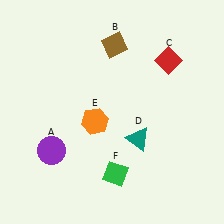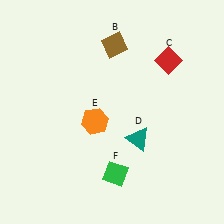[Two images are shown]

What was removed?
The purple circle (A) was removed in Image 2.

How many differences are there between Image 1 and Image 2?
There is 1 difference between the two images.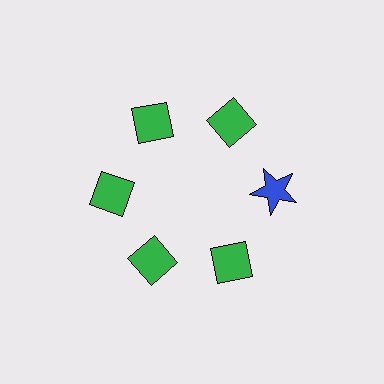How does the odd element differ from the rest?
It differs in both color (blue instead of green) and shape (star instead of diamond).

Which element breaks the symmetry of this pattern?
The blue star at roughly the 3 o'clock position breaks the symmetry. All other shapes are green diamonds.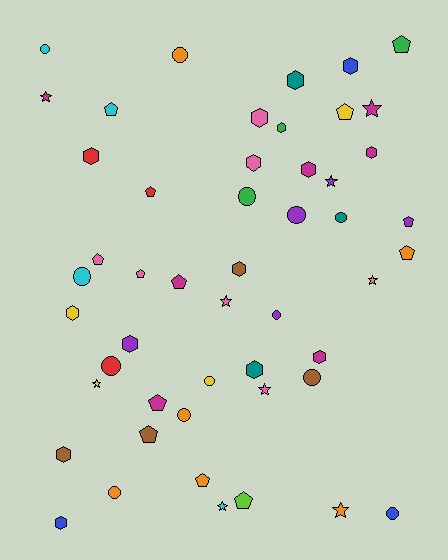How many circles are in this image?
There are 13 circles.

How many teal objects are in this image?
There are 3 teal objects.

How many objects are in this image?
There are 50 objects.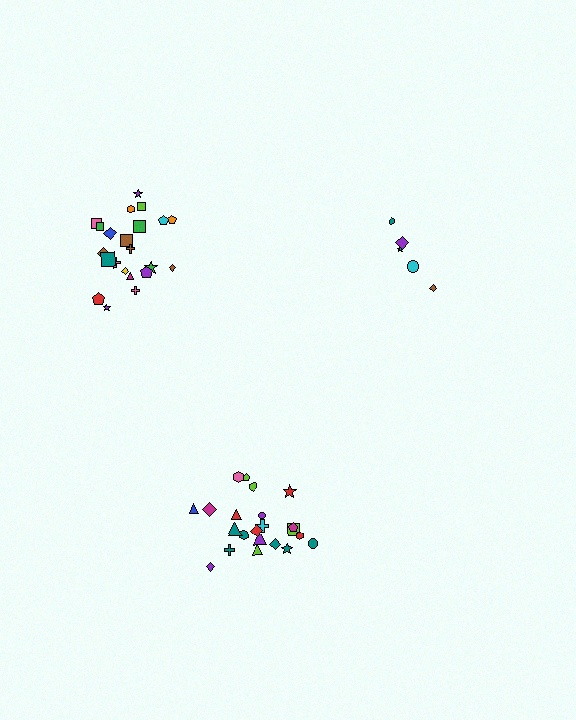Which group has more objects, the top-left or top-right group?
The top-left group.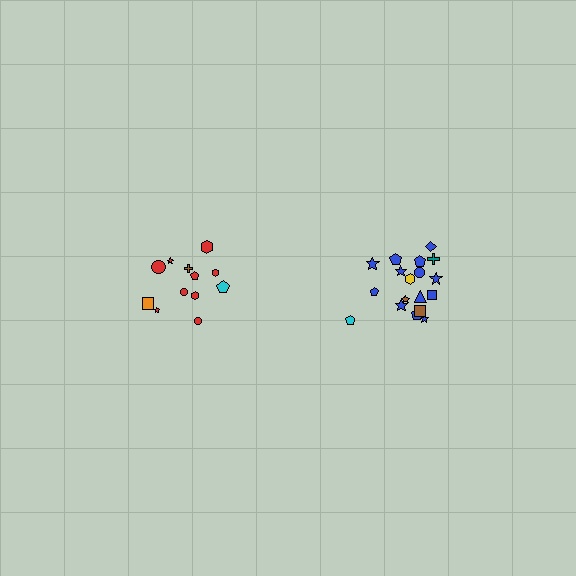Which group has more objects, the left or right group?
The right group.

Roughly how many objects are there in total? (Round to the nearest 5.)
Roughly 30 objects in total.